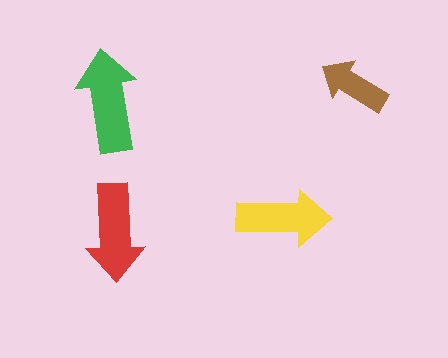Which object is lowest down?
The red arrow is bottommost.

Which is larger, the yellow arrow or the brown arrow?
The yellow one.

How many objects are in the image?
There are 4 objects in the image.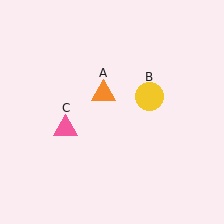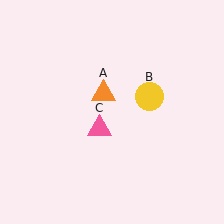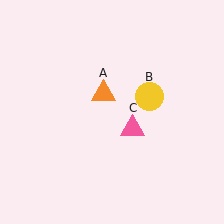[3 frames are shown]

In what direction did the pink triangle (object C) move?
The pink triangle (object C) moved right.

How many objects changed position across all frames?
1 object changed position: pink triangle (object C).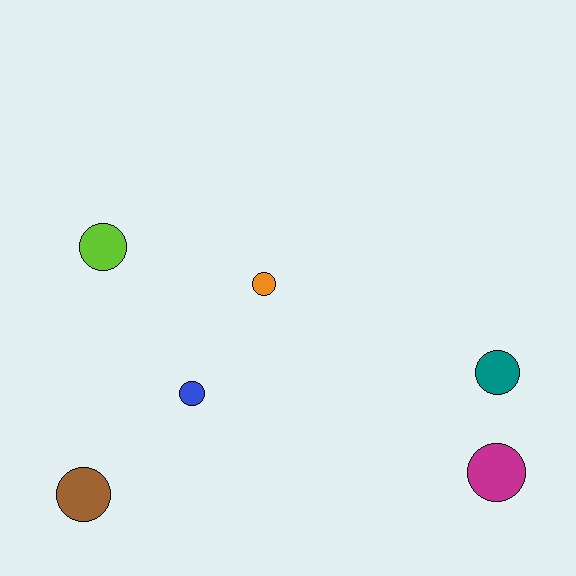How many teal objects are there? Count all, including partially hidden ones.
There is 1 teal object.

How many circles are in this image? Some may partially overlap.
There are 6 circles.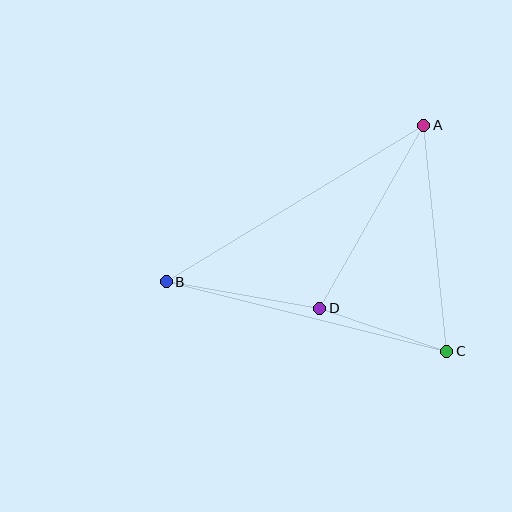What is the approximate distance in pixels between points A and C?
The distance between A and C is approximately 227 pixels.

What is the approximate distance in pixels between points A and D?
The distance between A and D is approximately 211 pixels.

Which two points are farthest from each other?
Points A and B are farthest from each other.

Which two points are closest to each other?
Points C and D are closest to each other.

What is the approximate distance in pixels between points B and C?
The distance between B and C is approximately 289 pixels.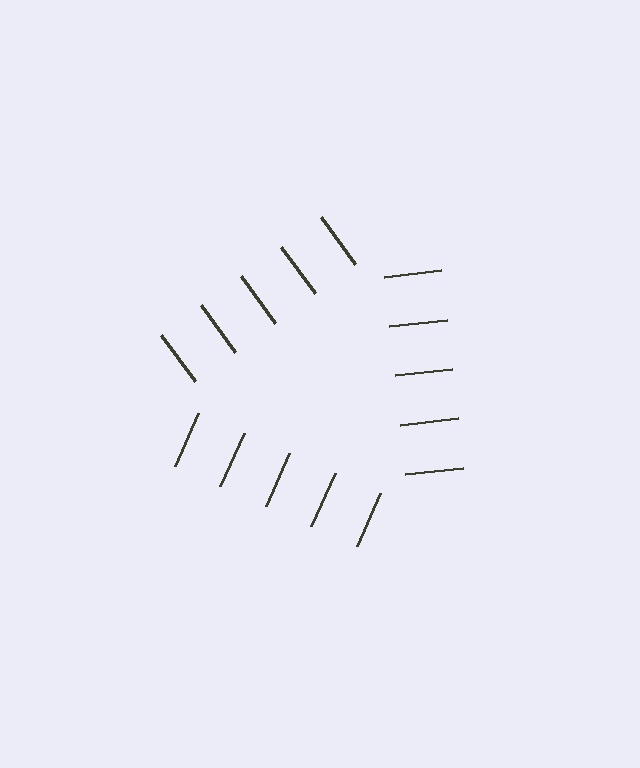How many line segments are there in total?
15 — 5 along each of the 3 edges.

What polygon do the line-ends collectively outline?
An illusory triangle — the line segments terminate on its edges but no continuous stroke is drawn.